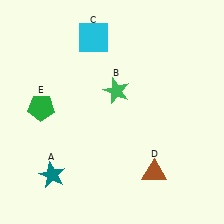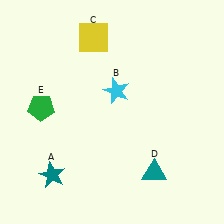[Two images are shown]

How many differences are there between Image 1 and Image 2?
There are 3 differences between the two images.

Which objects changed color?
B changed from green to cyan. C changed from cyan to yellow. D changed from brown to teal.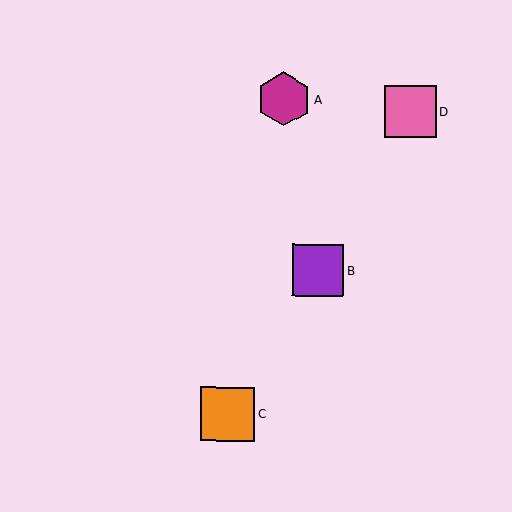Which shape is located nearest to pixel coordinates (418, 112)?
The pink square (labeled D) at (410, 112) is nearest to that location.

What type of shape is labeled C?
Shape C is an orange square.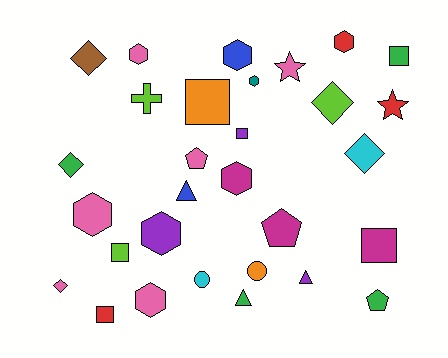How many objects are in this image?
There are 30 objects.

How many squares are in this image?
There are 6 squares.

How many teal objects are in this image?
There is 1 teal object.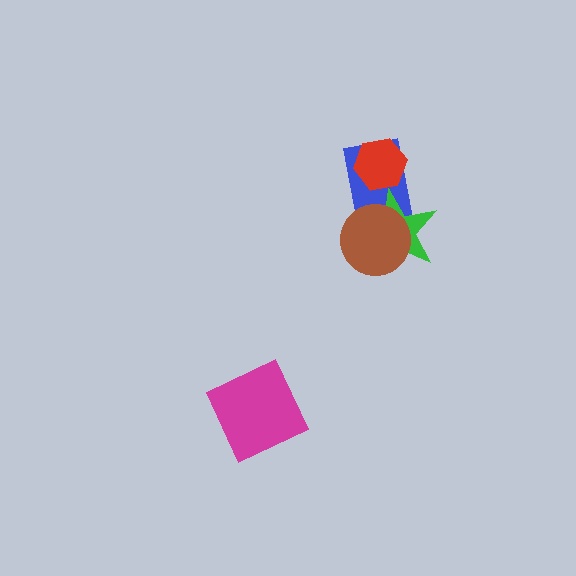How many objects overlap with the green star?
2 objects overlap with the green star.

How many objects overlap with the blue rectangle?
3 objects overlap with the blue rectangle.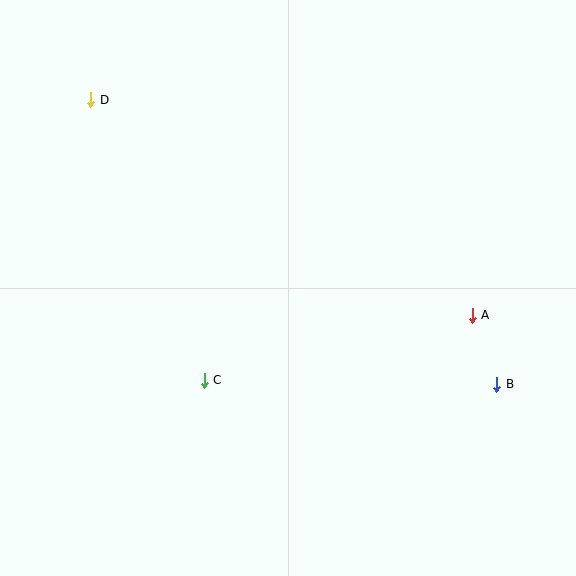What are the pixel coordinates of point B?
Point B is at (497, 384).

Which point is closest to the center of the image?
Point C at (204, 380) is closest to the center.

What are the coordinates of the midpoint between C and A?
The midpoint between C and A is at (338, 348).